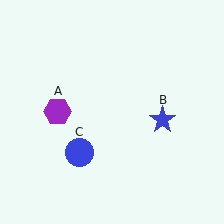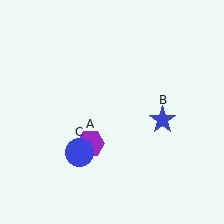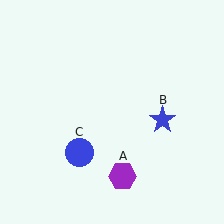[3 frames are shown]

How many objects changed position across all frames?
1 object changed position: purple hexagon (object A).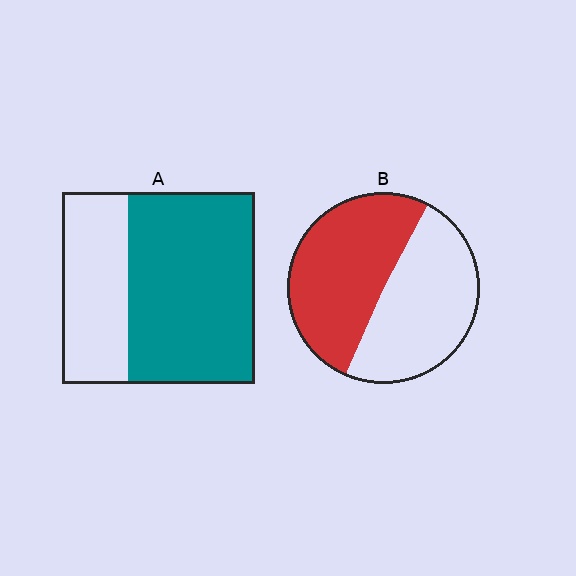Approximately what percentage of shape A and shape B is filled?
A is approximately 65% and B is approximately 50%.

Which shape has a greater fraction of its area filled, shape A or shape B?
Shape A.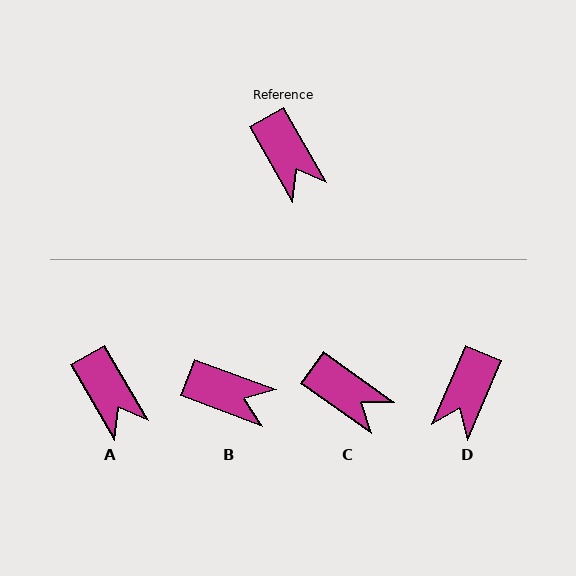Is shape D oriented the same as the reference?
No, it is off by about 53 degrees.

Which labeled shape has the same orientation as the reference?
A.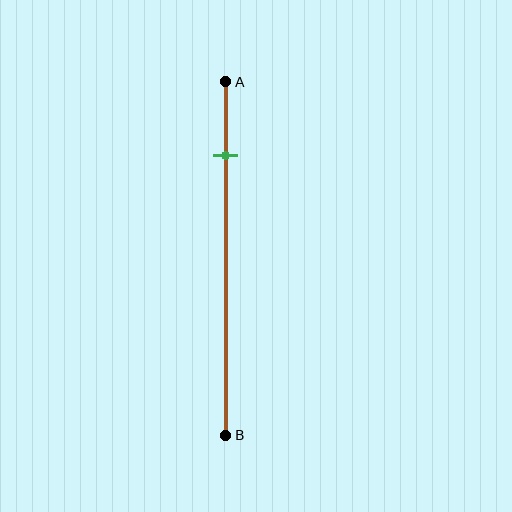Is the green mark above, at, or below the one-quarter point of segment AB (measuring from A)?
The green mark is above the one-quarter point of segment AB.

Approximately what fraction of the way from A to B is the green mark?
The green mark is approximately 20% of the way from A to B.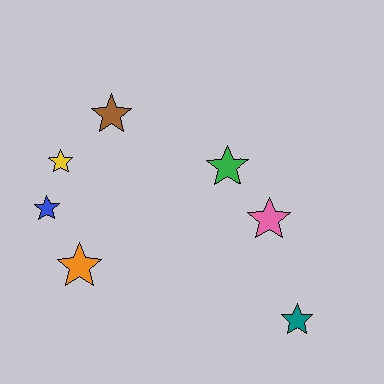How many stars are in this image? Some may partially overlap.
There are 7 stars.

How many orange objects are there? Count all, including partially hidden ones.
There is 1 orange object.